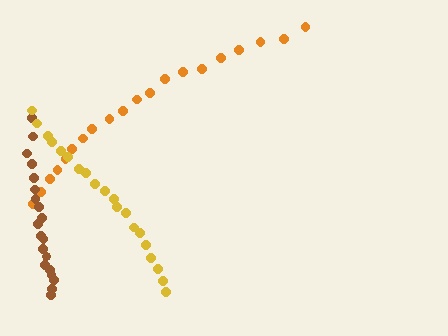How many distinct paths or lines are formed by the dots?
There are 3 distinct paths.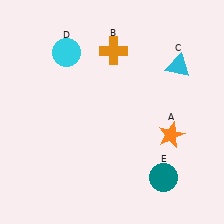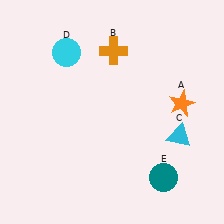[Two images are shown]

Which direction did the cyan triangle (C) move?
The cyan triangle (C) moved down.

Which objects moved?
The objects that moved are: the orange star (A), the cyan triangle (C).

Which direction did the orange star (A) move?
The orange star (A) moved up.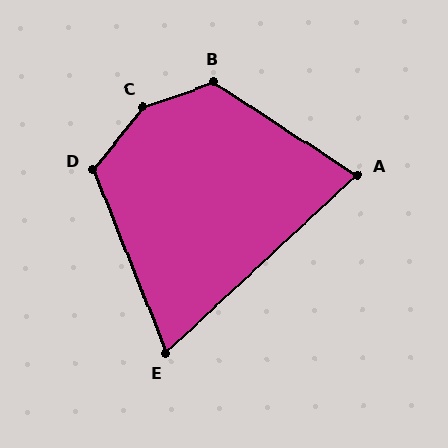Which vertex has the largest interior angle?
C, at approximately 148 degrees.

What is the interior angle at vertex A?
Approximately 76 degrees (acute).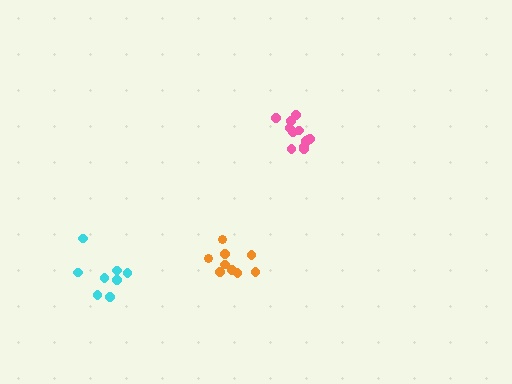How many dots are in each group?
Group 1: 12 dots, Group 2: 9 dots, Group 3: 8 dots (29 total).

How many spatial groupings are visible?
There are 3 spatial groupings.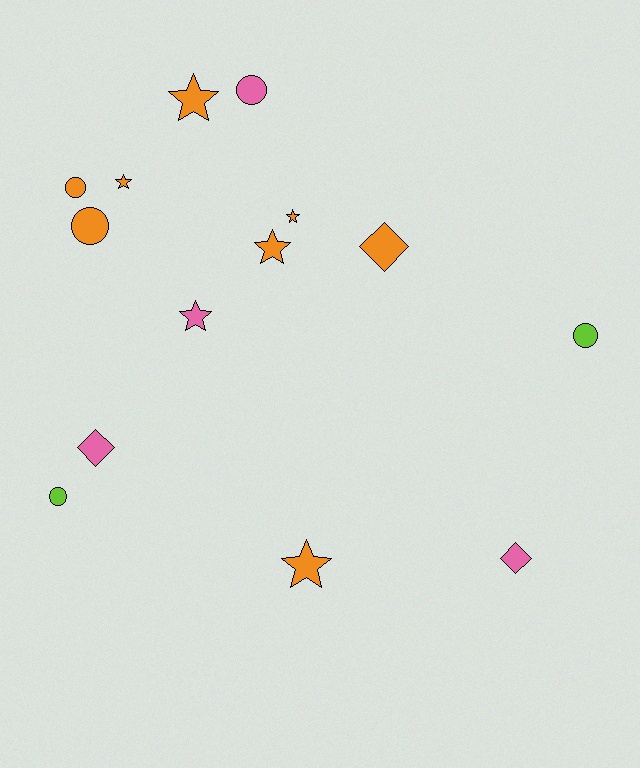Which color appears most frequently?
Orange, with 8 objects.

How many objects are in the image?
There are 14 objects.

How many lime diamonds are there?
There are no lime diamonds.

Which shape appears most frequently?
Star, with 6 objects.